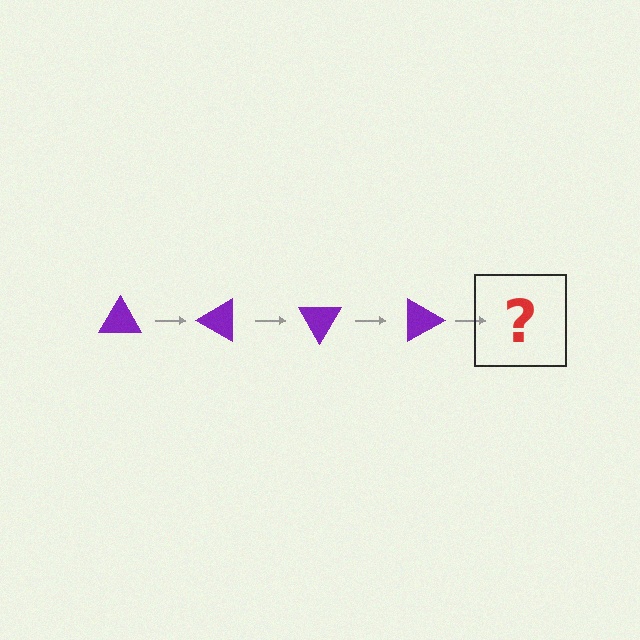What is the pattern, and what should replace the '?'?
The pattern is that the triangle rotates 30 degrees each step. The '?' should be a purple triangle rotated 120 degrees.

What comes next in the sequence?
The next element should be a purple triangle rotated 120 degrees.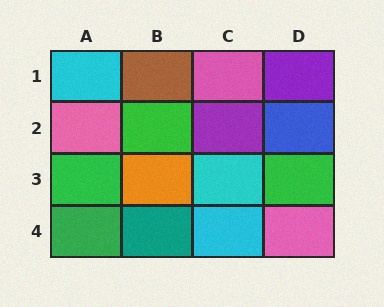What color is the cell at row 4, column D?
Pink.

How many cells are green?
4 cells are green.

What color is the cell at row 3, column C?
Cyan.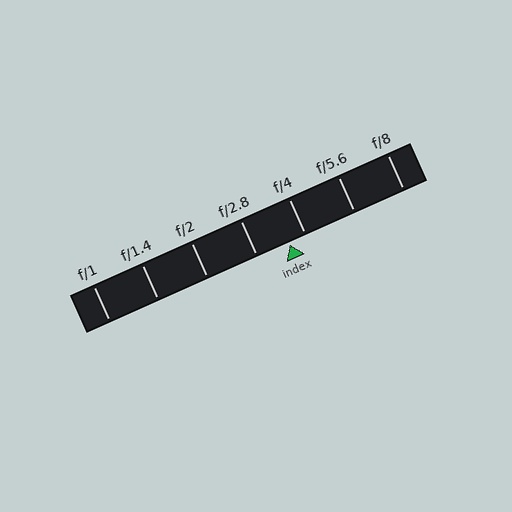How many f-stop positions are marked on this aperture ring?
There are 7 f-stop positions marked.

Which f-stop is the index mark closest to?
The index mark is closest to f/4.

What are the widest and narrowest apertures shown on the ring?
The widest aperture shown is f/1 and the narrowest is f/8.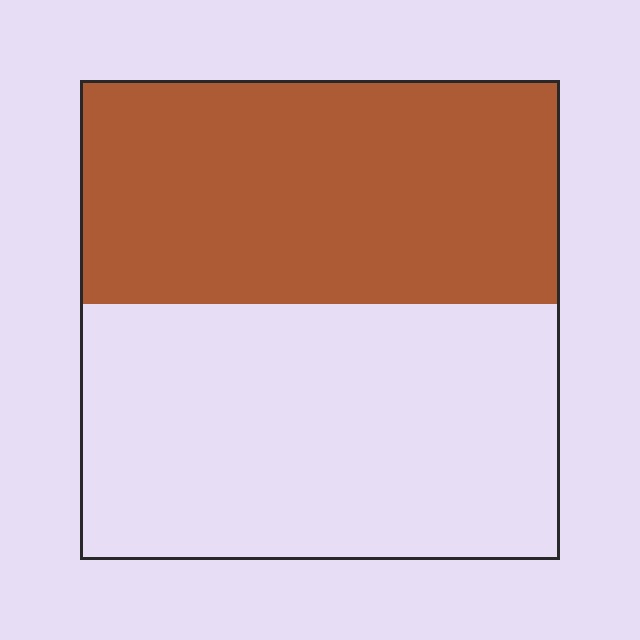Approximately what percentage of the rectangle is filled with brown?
Approximately 45%.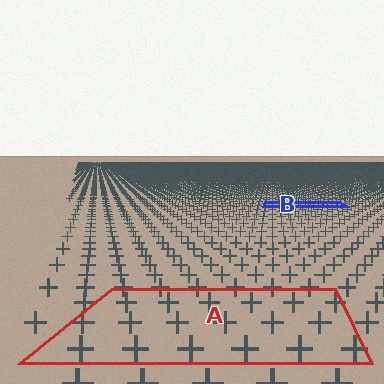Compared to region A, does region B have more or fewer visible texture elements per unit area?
Region B has more texture elements per unit area — they are packed more densely because it is farther away.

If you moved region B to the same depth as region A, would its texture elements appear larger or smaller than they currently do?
They would appear larger. At a closer depth, the same texture elements are projected at a bigger on-screen size.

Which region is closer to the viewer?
Region A is closer. The texture elements there are larger and more spread out.